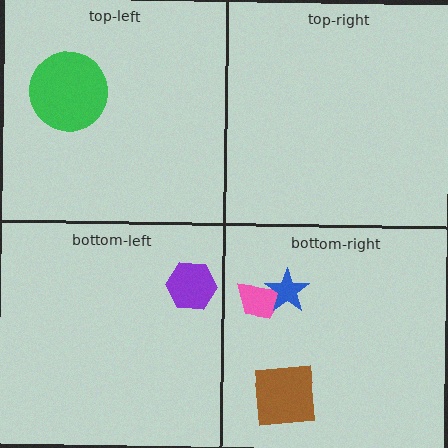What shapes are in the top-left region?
The green circle.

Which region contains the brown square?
The bottom-right region.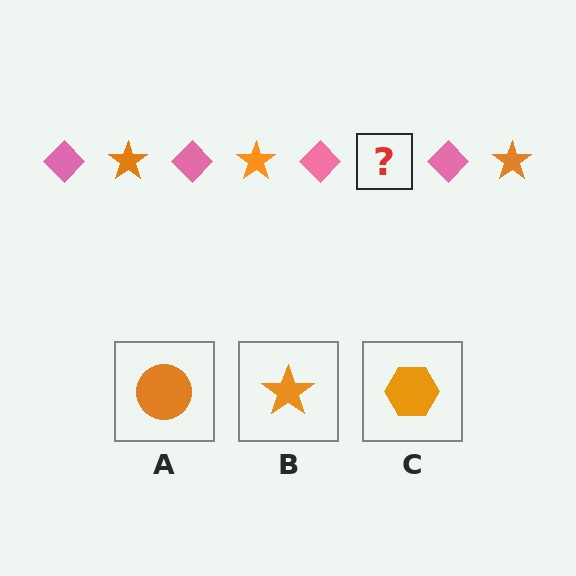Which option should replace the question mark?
Option B.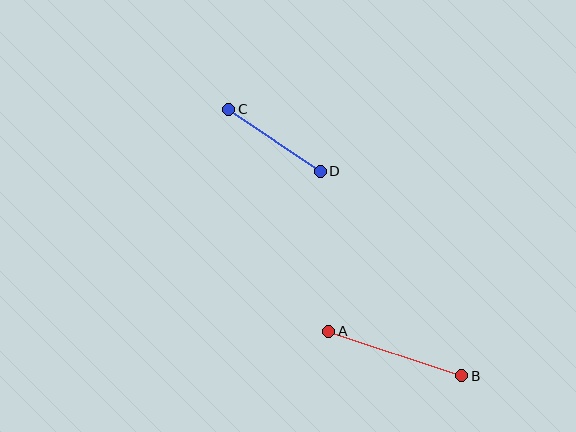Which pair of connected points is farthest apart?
Points A and B are farthest apart.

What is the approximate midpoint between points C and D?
The midpoint is at approximately (275, 140) pixels.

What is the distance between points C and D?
The distance is approximately 110 pixels.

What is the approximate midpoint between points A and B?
The midpoint is at approximately (395, 354) pixels.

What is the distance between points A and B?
The distance is approximately 140 pixels.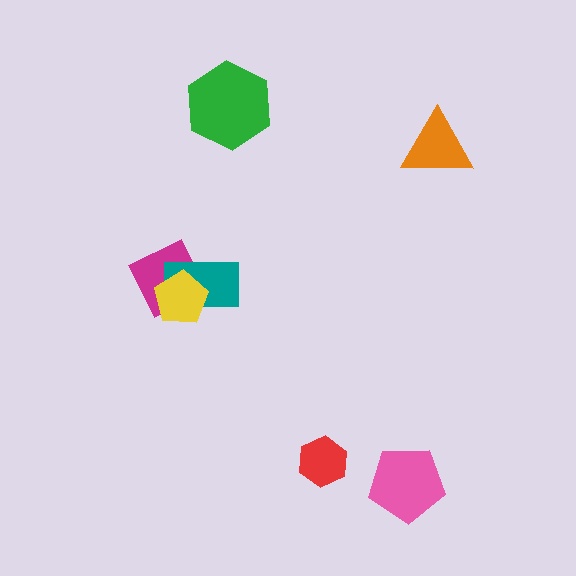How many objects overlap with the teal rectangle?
2 objects overlap with the teal rectangle.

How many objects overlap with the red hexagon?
0 objects overlap with the red hexagon.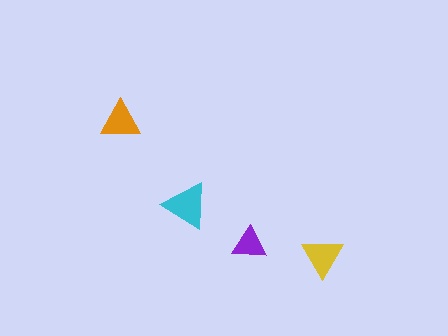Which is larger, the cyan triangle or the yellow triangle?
The cyan one.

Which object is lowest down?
The yellow triangle is bottommost.